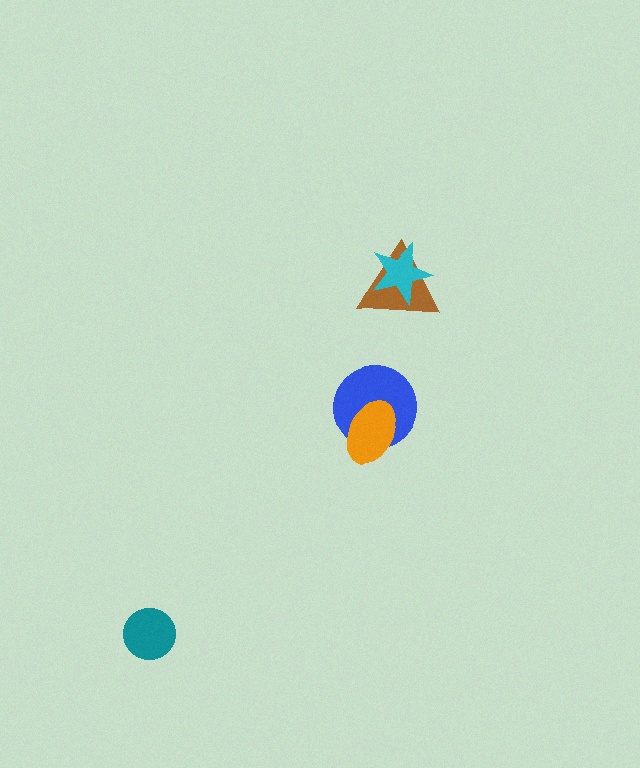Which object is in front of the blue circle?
The orange ellipse is in front of the blue circle.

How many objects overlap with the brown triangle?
1 object overlaps with the brown triangle.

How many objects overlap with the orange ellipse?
1 object overlaps with the orange ellipse.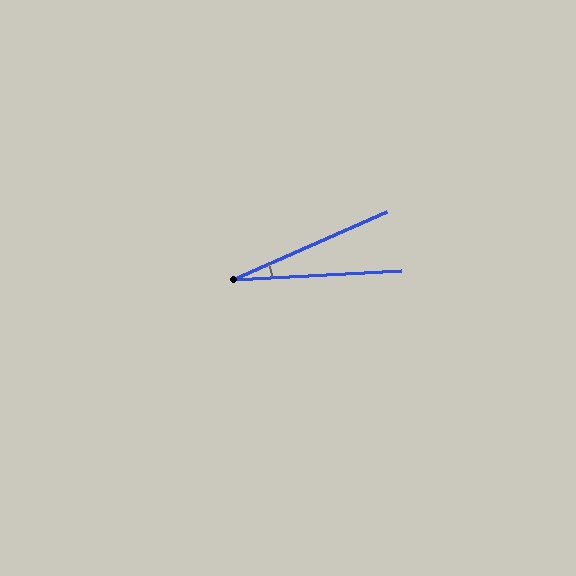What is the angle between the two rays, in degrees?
Approximately 21 degrees.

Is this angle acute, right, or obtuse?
It is acute.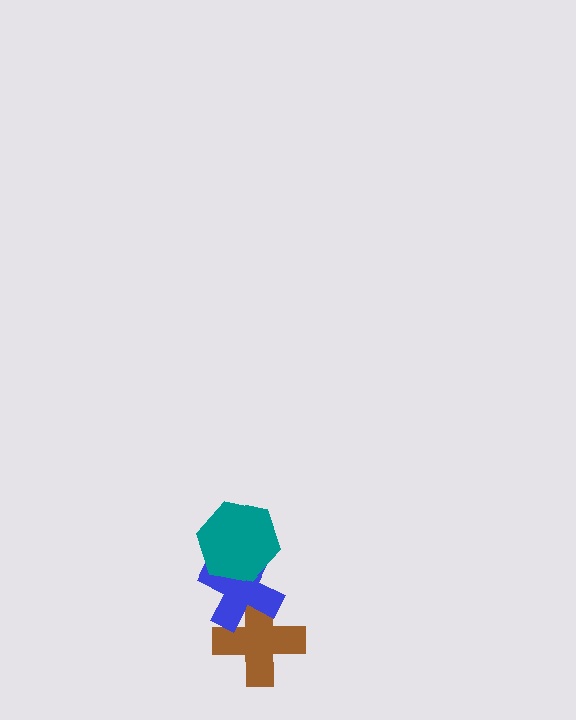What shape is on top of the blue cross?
The teal hexagon is on top of the blue cross.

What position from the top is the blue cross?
The blue cross is 2nd from the top.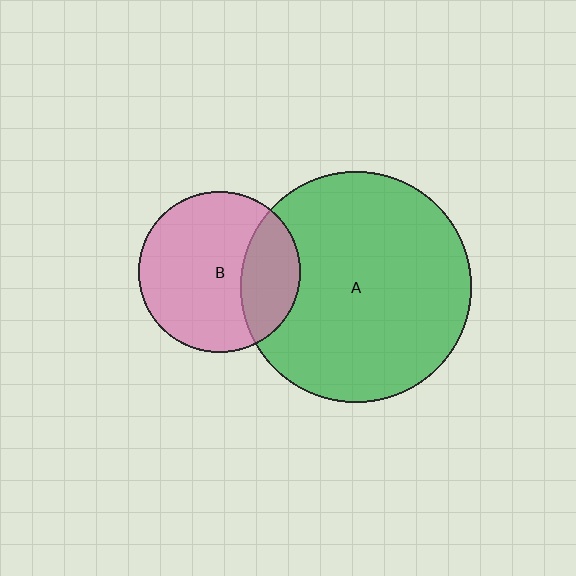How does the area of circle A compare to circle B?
Approximately 2.1 times.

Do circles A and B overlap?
Yes.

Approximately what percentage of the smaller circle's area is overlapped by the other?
Approximately 25%.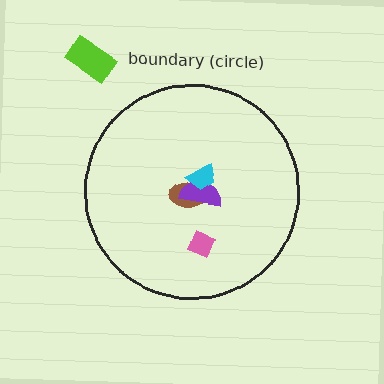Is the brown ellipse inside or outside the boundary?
Inside.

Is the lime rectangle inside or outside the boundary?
Outside.